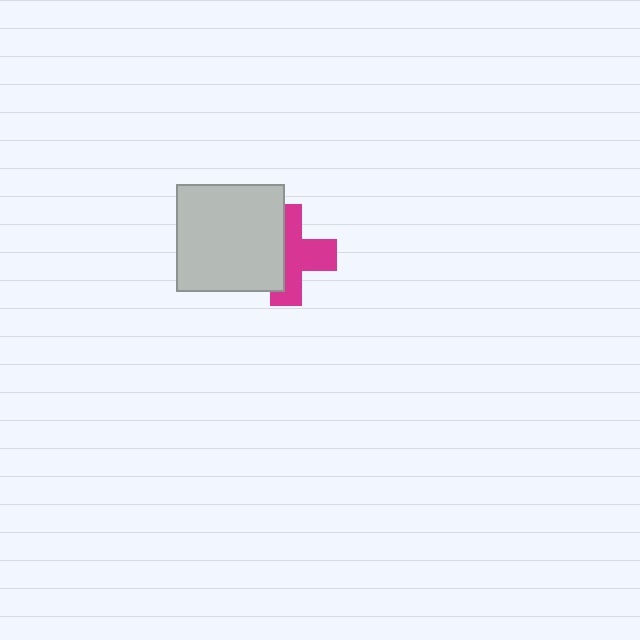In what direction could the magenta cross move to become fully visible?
The magenta cross could move right. That would shift it out from behind the light gray square entirely.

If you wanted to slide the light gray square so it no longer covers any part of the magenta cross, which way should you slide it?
Slide it left — that is the most direct way to separate the two shapes.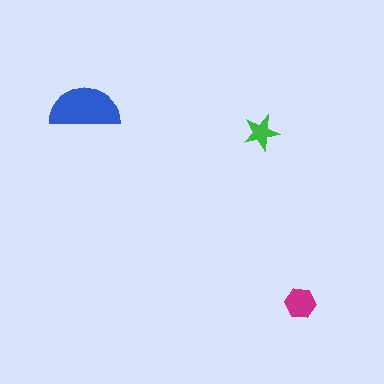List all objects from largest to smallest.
The blue semicircle, the magenta hexagon, the green star.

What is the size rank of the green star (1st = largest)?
3rd.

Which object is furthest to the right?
The magenta hexagon is rightmost.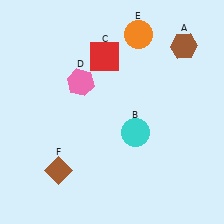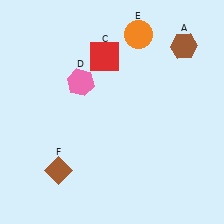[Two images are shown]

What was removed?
The cyan circle (B) was removed in Image 2.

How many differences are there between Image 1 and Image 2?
There is 1 difference between the two images.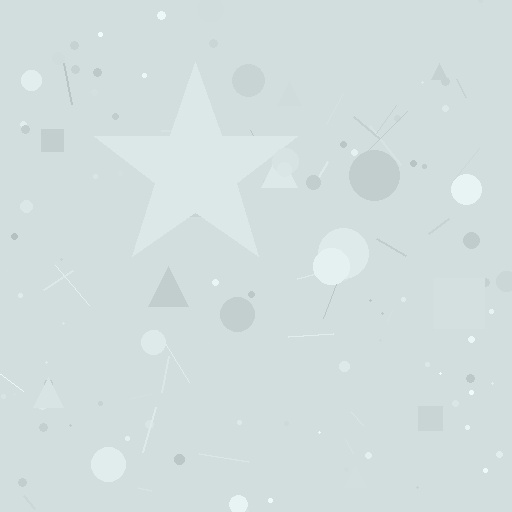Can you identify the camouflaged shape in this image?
The camouflaged shape is a star.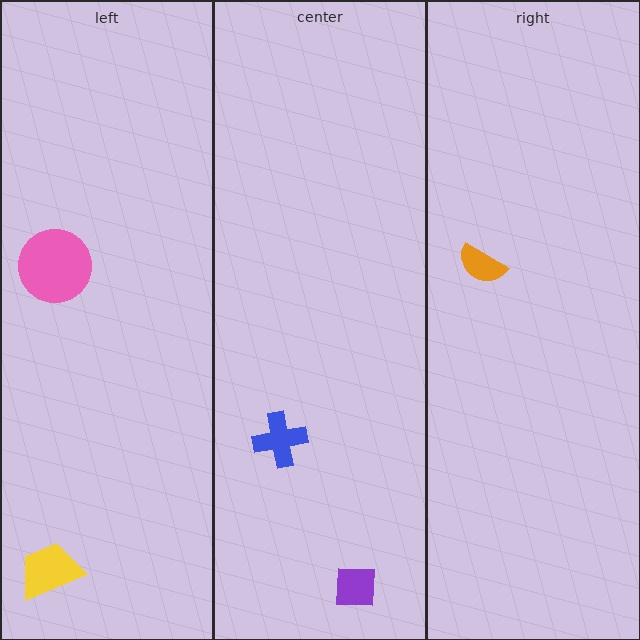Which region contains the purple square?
The center region.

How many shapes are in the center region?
2.